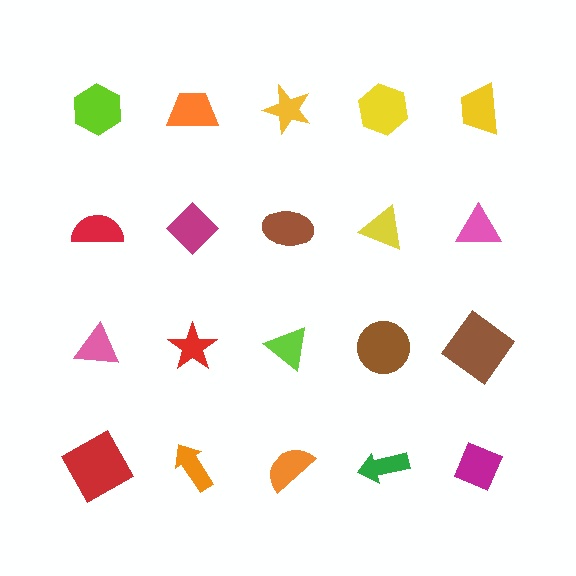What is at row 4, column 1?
A red square.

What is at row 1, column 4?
A yellow hexagon.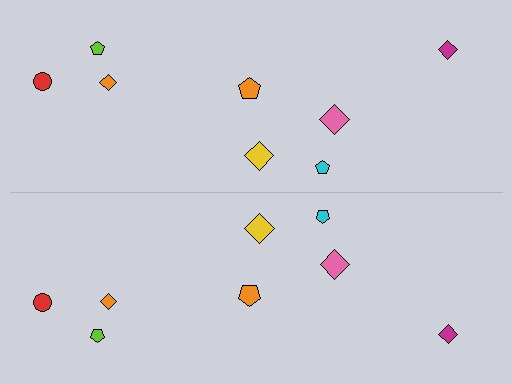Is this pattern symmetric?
Yes, this pattern has bilateral (reflection) symmetry.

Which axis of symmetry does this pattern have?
The pattern has a horizontal axis of symmetry running through the center of the image.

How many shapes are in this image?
There are 16 shapes in this image.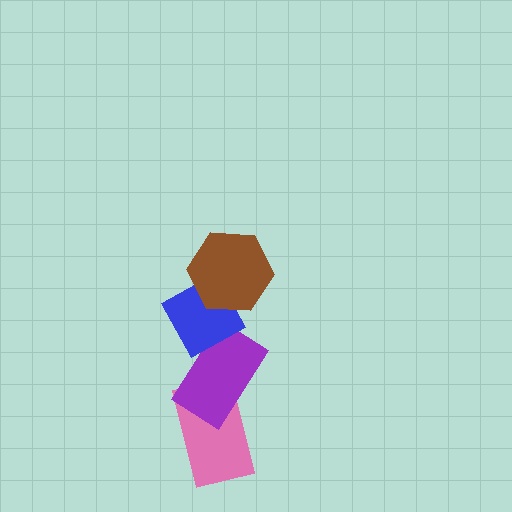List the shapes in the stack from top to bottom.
From top to bottom: the brown hexagon, the blue diamond, the purple rectangle, the pink rectangle.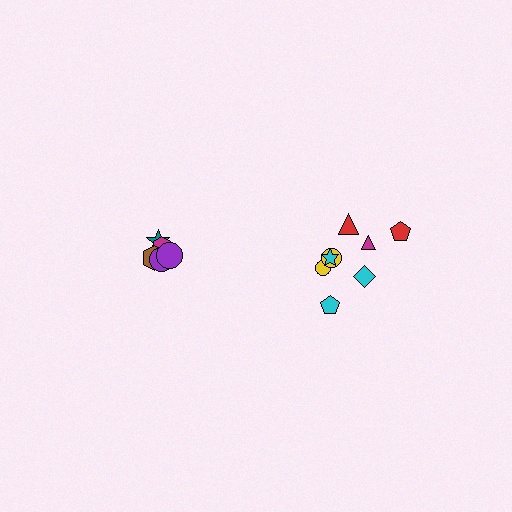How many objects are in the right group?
There are 8 objects.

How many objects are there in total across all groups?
There are 14 objects.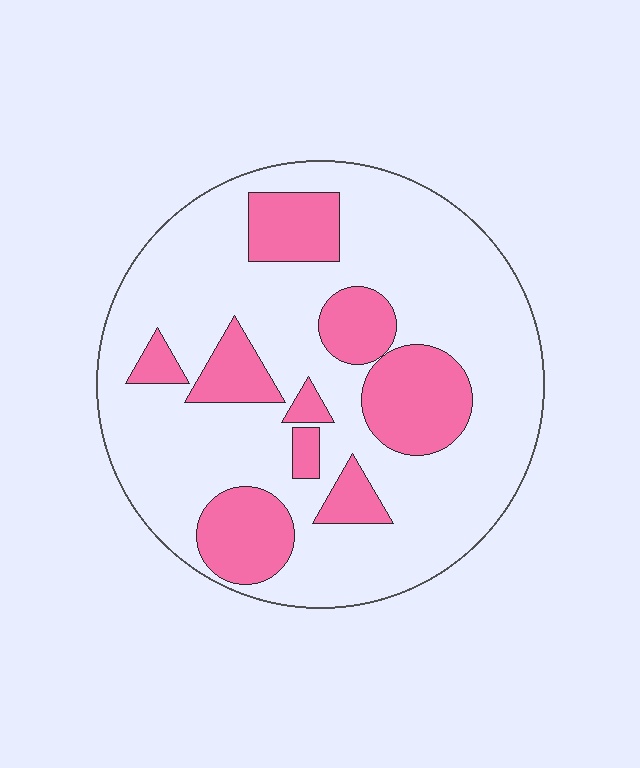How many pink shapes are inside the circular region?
9.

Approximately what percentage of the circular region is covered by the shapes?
Approximately 25%.